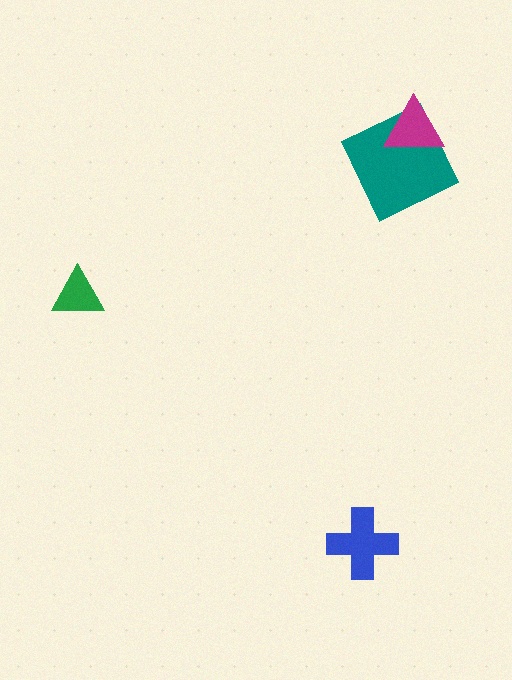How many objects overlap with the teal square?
1 object overlaps with the teal square.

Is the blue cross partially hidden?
No, no other shape covers it.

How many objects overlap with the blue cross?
0 objects overlap with the blue cross.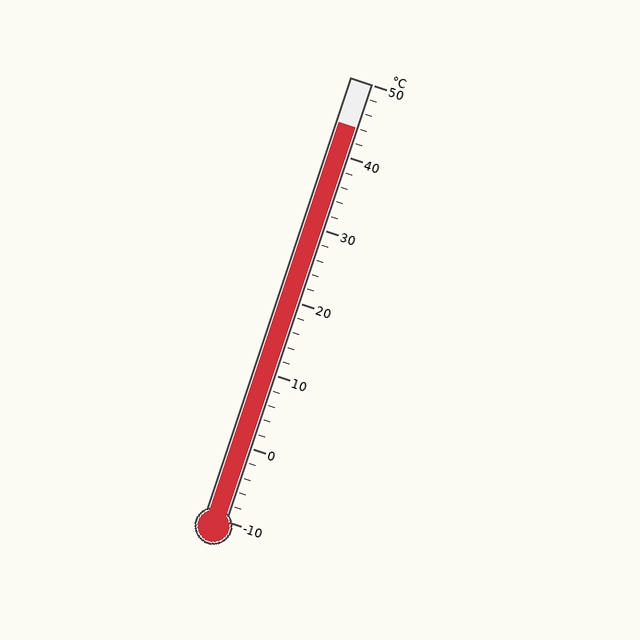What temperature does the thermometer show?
The thermometer shows approximately 44°C.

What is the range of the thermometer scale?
The thermometer scale ranges from -10°C to 50°C.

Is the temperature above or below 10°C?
The temperature is above 10°C.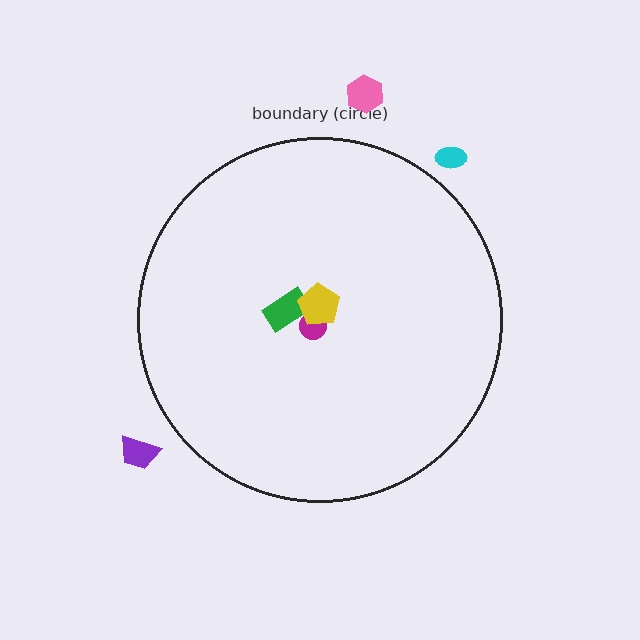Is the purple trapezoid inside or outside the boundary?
Outside.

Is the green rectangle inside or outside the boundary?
Inside.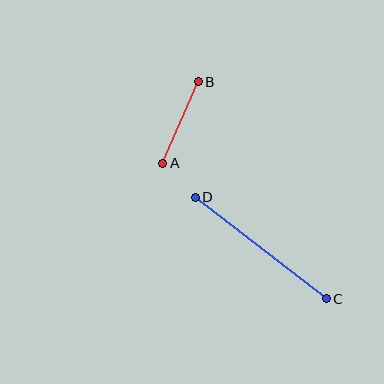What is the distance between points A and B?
The distance is approximately 89 pixels.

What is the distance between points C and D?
The distance is approximately 166 pixels.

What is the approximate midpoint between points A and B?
The midpoint is at approximately (180, 122) pixels.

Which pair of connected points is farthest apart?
Points C and D are farthest apart.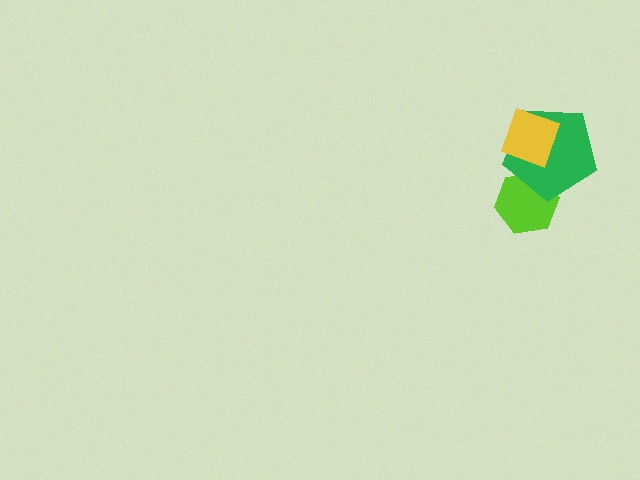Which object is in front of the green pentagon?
The yellow diamond is in front of the green pentagon.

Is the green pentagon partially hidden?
Yes, it is partially covered by another shape.